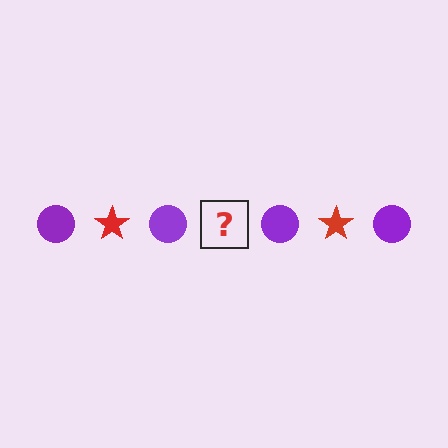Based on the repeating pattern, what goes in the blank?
The blank should be a red star.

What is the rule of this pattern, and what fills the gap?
The rule is that the pattern alternates between purple circle and red star. The gap should be filled with a red star.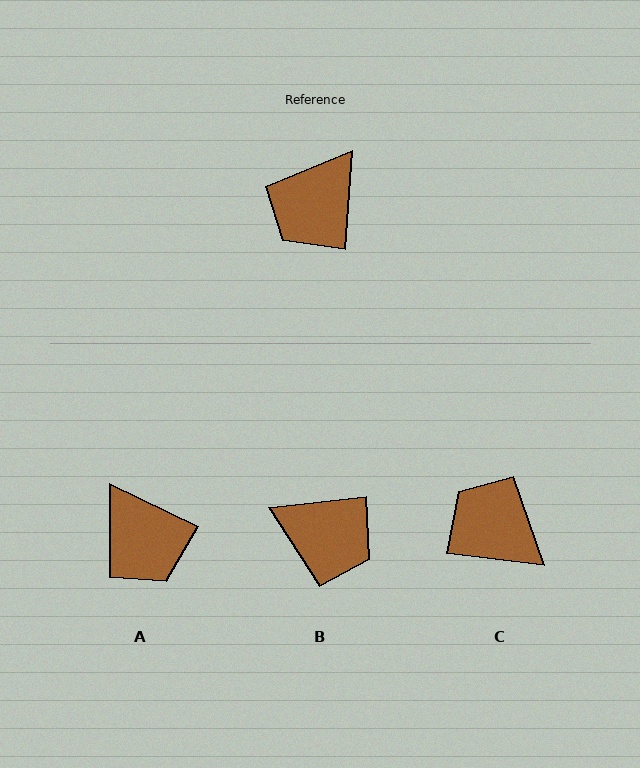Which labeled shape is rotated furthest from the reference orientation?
B, about 101 degrees away.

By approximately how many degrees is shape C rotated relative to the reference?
Approximately 93 degrees clockwise.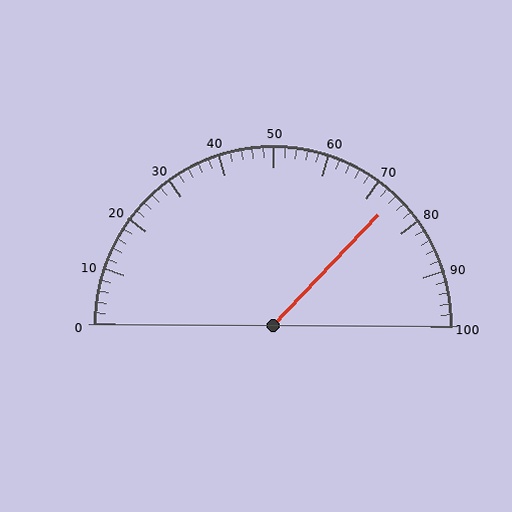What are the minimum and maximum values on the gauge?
The gauge ranges from 0 to 100.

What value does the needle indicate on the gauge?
The needle indicates approximately 74.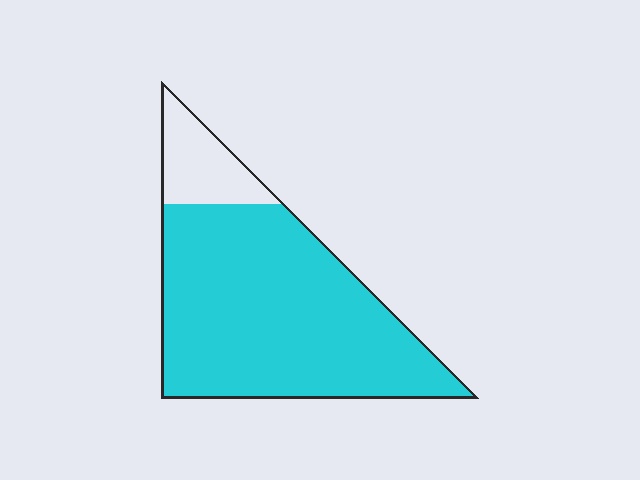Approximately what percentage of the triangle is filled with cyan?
Approximately 85%.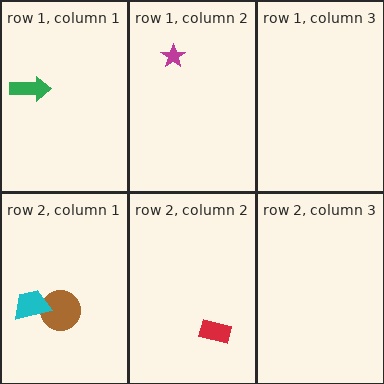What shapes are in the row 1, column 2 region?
The magenta star.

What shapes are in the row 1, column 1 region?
The green arrow.